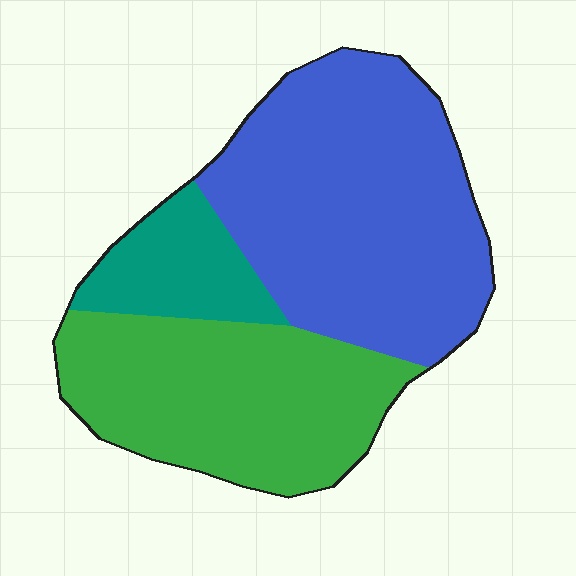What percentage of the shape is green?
Green covers 37% of the shape.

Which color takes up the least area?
Teal, at roughly 15%.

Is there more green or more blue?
Blue.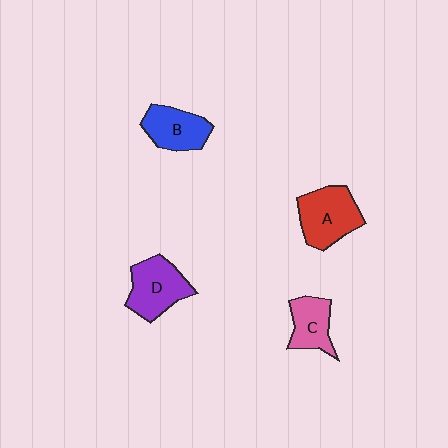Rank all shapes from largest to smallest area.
From largest to smallest: A (red), D (purple), B (blue), C (pink).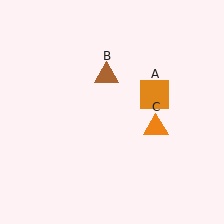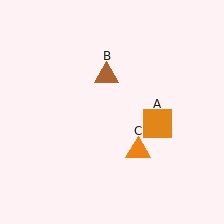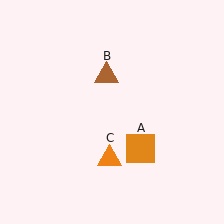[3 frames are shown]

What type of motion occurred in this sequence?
The orange square (object A), orange triangle (object C) rotated clockwise around the center of the scene.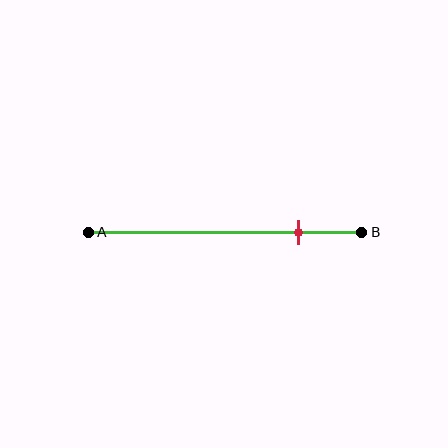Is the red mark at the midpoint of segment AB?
No, the mark is at about 75% from A, not at the 50% midpoint.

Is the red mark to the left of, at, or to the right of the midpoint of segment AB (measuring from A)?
The red mark is to the right of the midpoint of segment AB.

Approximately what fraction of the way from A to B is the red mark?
The red mark is approximately 75% of the way from A to B.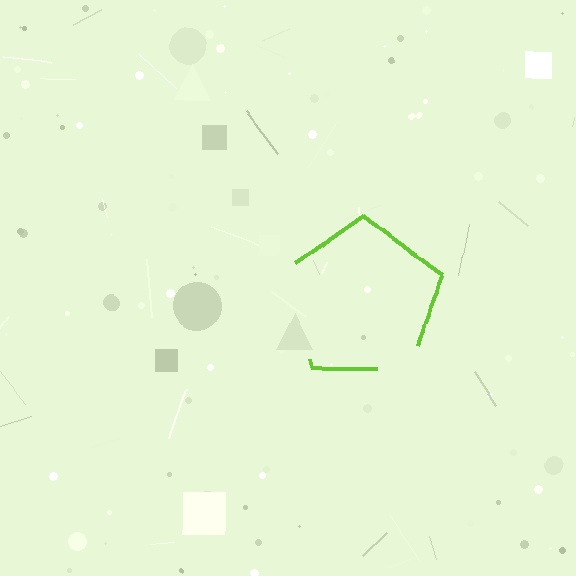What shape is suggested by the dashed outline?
The dashed outline suggests a pentagon.